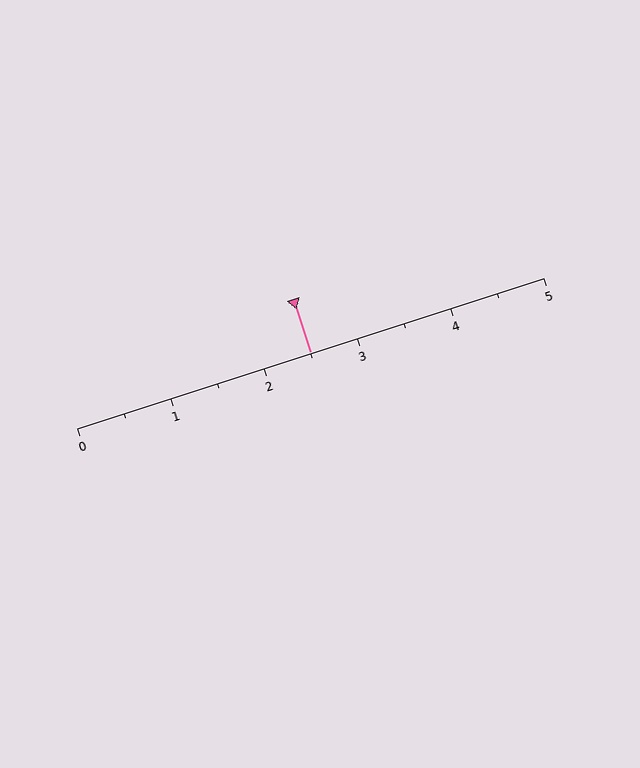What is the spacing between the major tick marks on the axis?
The major ticks are spaced 1 apart.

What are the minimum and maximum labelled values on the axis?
The axis runs from 0 to 5.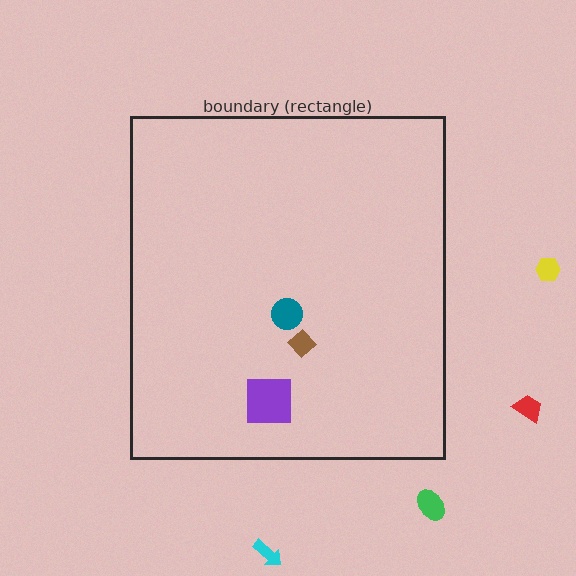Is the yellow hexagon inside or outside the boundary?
Outside.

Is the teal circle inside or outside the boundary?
Inside.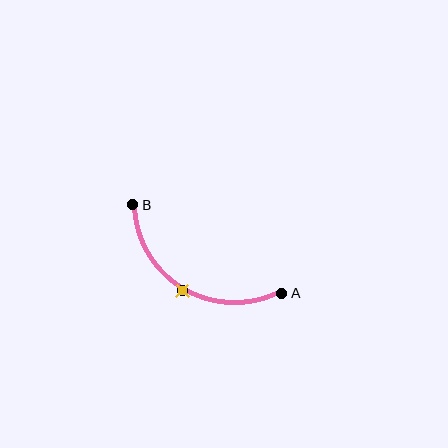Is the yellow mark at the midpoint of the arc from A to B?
Yes. The yellow mark lies on the arc at equal arc-length from both A and B — it is the arc midpoint.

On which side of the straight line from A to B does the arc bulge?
The arc bulges below the straight line connecting A and B.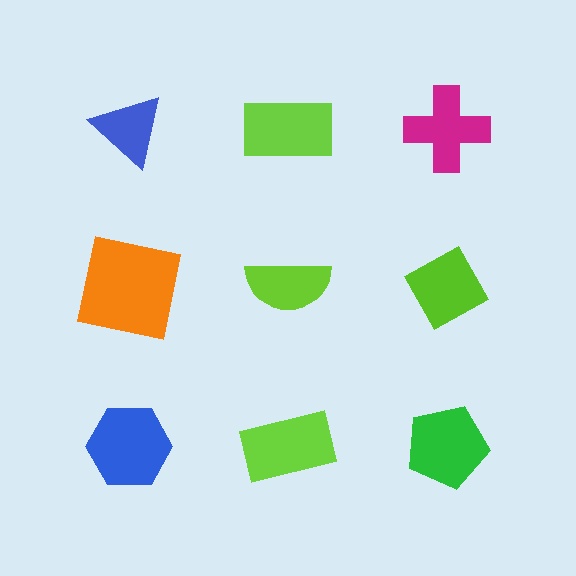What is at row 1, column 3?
A magenta cross.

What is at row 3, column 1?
A blue hexagon.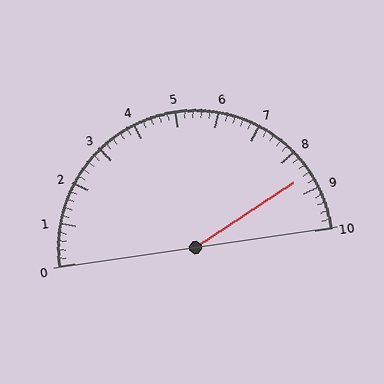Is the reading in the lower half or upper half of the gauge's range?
The reading is in the upper half of the range (0 to 10).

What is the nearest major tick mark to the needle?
The nearest major tick mark is 9.